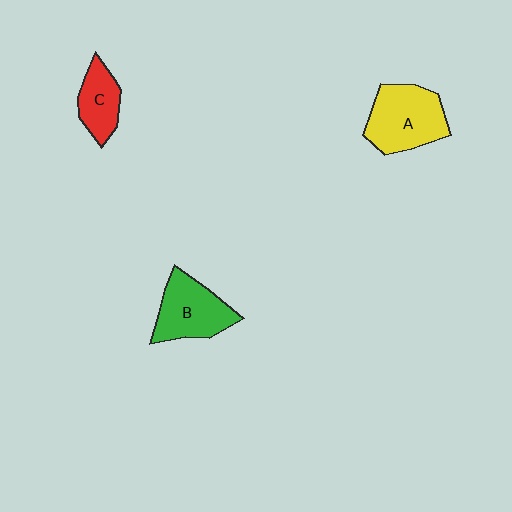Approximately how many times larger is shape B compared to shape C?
Approximately 1.5 times.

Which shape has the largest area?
Shape A (yellow).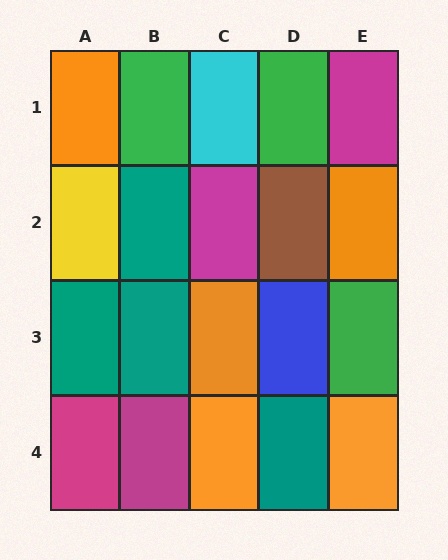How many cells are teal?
4 cells are teal.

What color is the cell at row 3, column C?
Orange.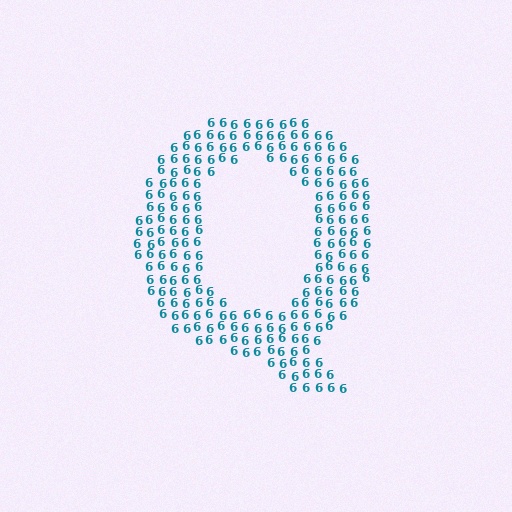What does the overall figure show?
The overall figure shows the letter Q.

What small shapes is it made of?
It is made of small digit 6's.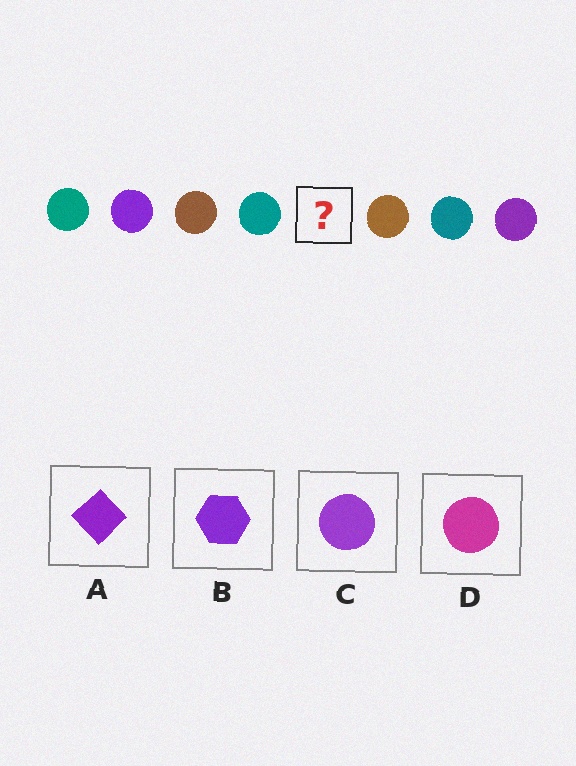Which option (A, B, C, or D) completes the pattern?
C.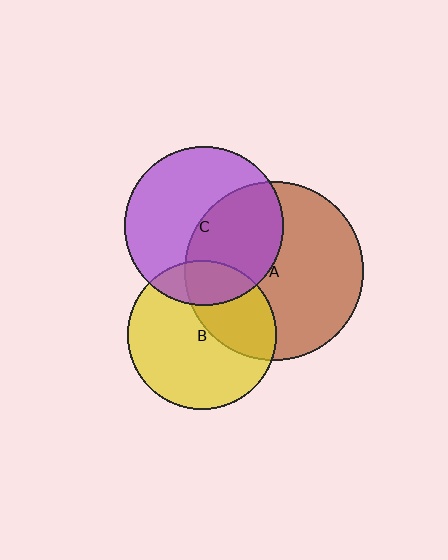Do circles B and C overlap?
Yes.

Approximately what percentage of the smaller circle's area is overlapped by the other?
Approximately 20%.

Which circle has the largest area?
Circle A (brown).